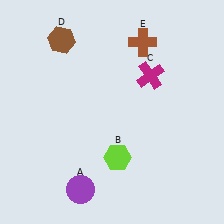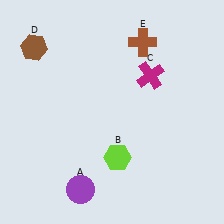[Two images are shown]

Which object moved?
The brown hexagon (D) moved left.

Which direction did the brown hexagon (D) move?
The brown hexagon (D) moved left.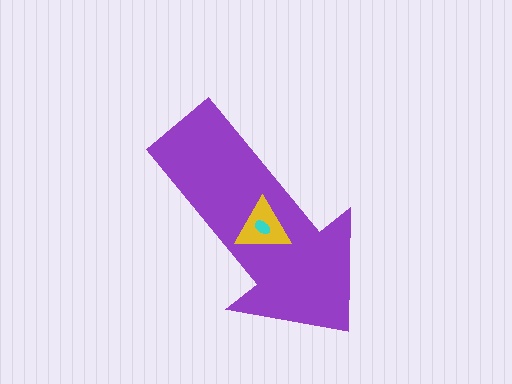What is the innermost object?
The cyan ellipse.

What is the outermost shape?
The purple arrow.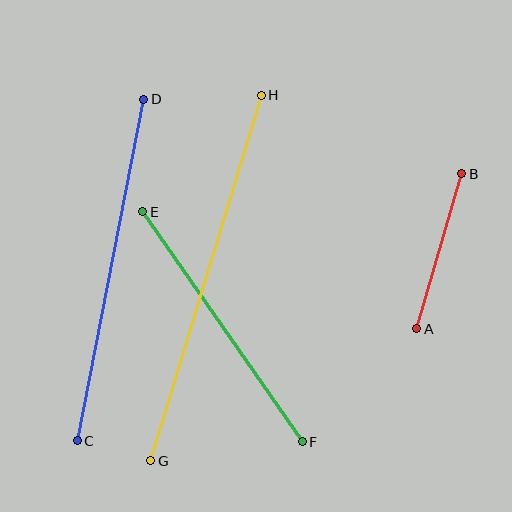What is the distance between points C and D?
The distance is approximately 348 pixels.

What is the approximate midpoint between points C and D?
The midpoint is at approximately (110, 270) pixels.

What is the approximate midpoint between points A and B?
The midpoint is at approximately (439, 251) pixels.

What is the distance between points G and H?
The distance is approximately 382 pixels.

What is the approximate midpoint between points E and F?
The midpoint is at approximately (222, 327) pixels.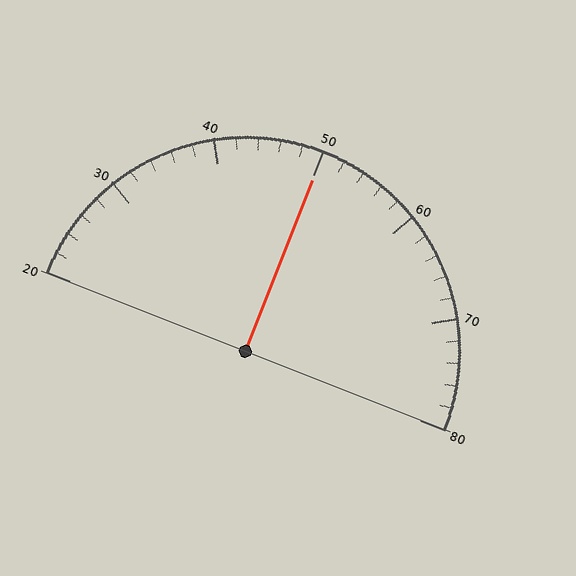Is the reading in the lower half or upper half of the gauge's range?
The reading is in the upper half of the range (20 to 80).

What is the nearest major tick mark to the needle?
The nearest major tick mark is 50.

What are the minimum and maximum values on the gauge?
The gauge ranges from 20 to 80.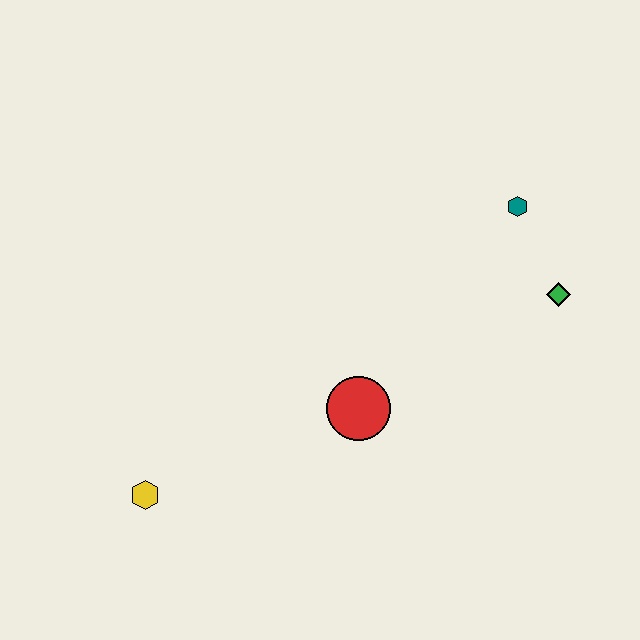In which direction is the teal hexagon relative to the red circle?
The teal hexagon is above the red circle.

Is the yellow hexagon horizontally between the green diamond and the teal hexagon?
No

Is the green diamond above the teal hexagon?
No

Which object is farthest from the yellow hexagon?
The teal hexagon is farthest from the yellow hexagon.